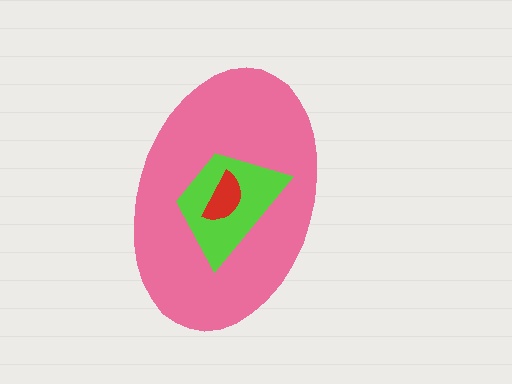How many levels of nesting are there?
3.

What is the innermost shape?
The red semicircle.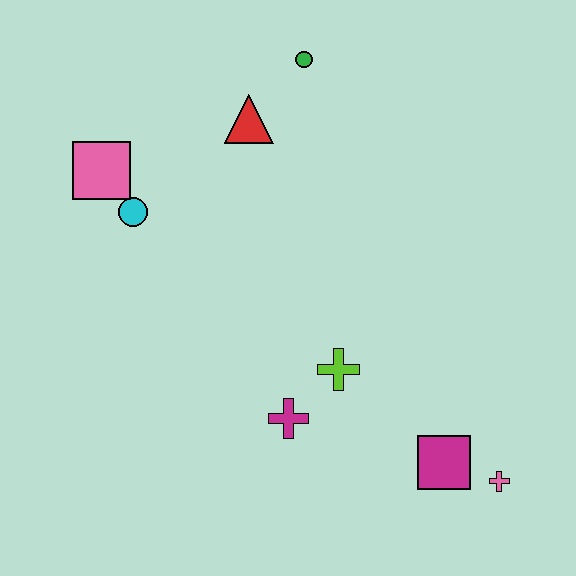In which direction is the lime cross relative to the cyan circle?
The lime cross is to the right of the cyan circle.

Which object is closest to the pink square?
The cyan circle is closest to the pink square.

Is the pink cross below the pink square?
Yes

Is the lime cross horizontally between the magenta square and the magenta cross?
Yes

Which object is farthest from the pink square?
The pink cross is farthest from the pink square.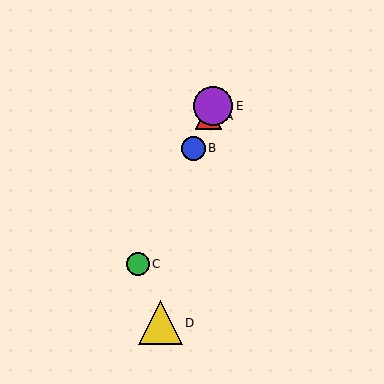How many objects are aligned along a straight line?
4 objects (A, B, C, E) are aligned along a straight line.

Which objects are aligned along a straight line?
Objects A, B, C, E are aligned along a straight line.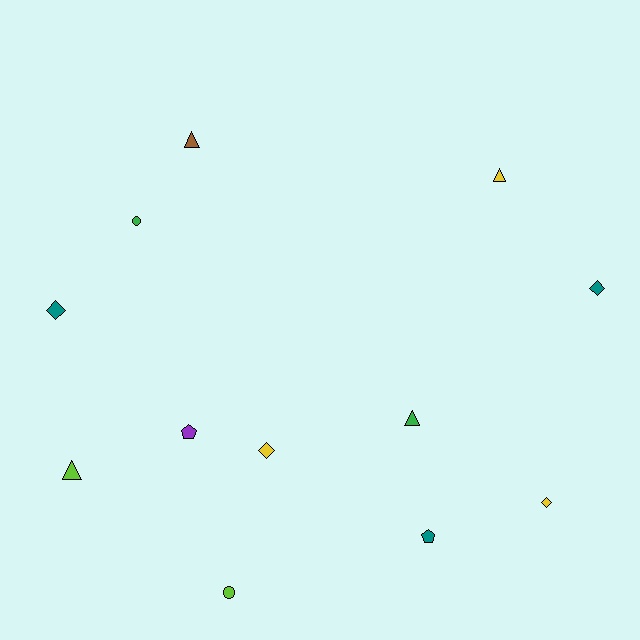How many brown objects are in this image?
There is 1 brown object.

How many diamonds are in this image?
There are 4 diamonds.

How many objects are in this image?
There are 12 objects.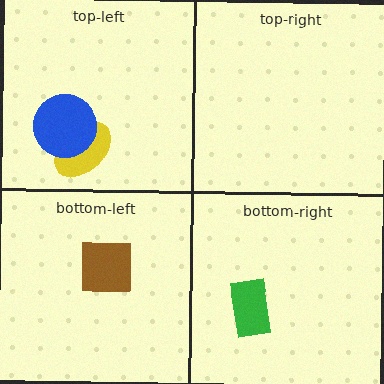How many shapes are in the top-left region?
2.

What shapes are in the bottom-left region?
The brown square.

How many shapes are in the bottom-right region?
1.